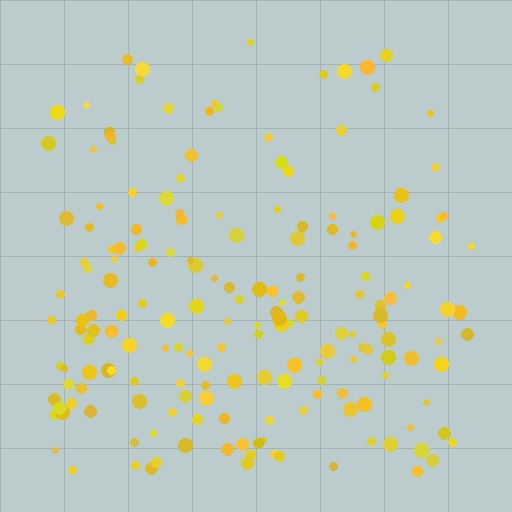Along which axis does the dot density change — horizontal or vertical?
Vertical.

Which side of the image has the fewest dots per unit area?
The top.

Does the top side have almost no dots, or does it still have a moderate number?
Still a moderate number, just noticeably fewer than the bottom.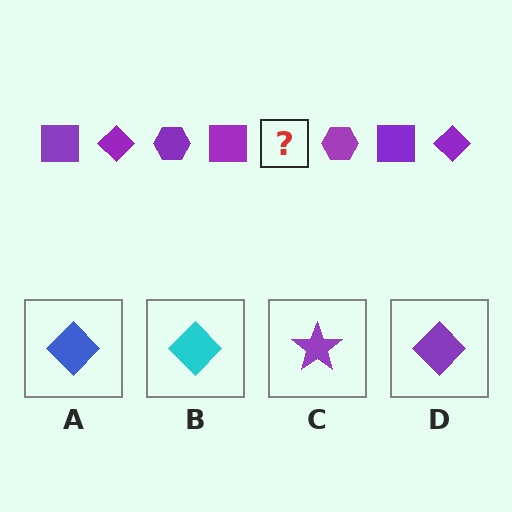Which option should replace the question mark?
Option D.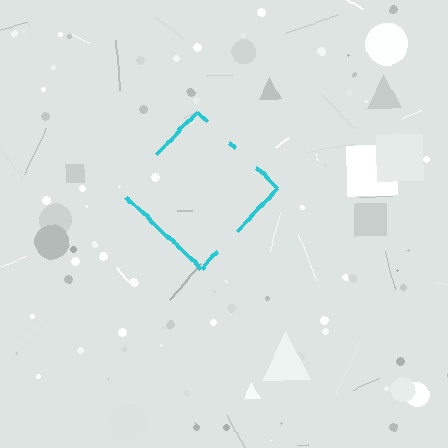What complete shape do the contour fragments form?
The contour fragments form a diamond.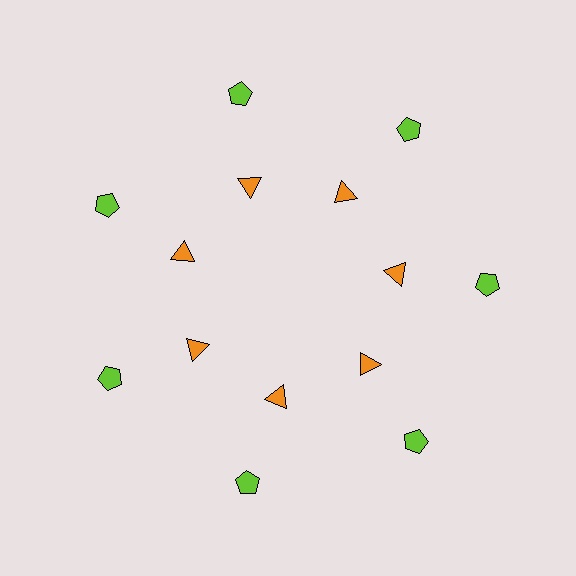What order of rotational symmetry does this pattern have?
This pattern has 7-fold rotational symmetry.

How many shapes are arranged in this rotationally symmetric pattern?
There are 14 shapes, arranged in 7 groups of 2.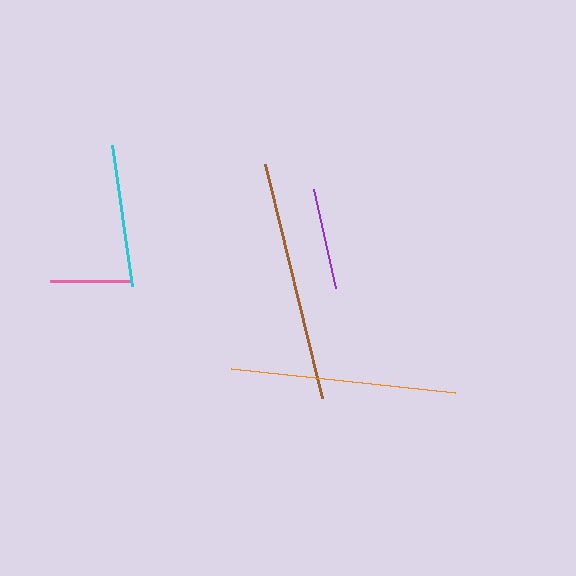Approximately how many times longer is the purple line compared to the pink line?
The purple line is approximately 1.3 times the length of the pink line.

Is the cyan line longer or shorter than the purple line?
The cyan line is longer than the purple line.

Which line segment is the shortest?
The pink line is the shortest at approximately 80 pixels.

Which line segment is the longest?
The brown line is the longest at approximately 241 pixels.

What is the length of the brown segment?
The brown segment is approximately 241 pixels long.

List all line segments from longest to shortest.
From longest to shortest: brown, orange, cyan, purple, pink.